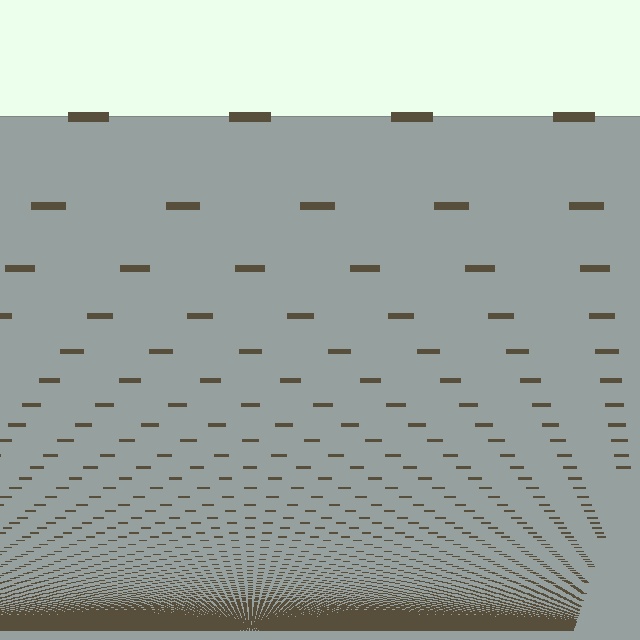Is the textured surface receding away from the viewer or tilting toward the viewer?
The surface appears to tilt toward the viewer. Texture elements get larger and sparser toward the top.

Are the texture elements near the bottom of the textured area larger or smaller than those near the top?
Smaller. The gradient is inverted — elements near the bottom are smaller and denser.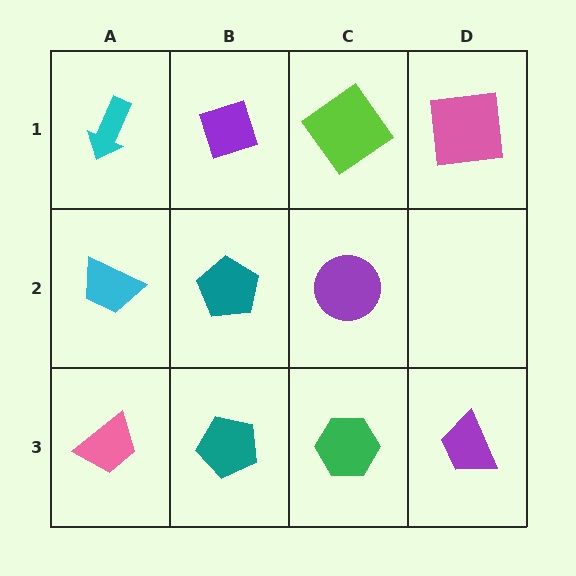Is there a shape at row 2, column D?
No, that cell is empty.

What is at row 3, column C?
A green hexagon.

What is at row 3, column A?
A pink trapezoid.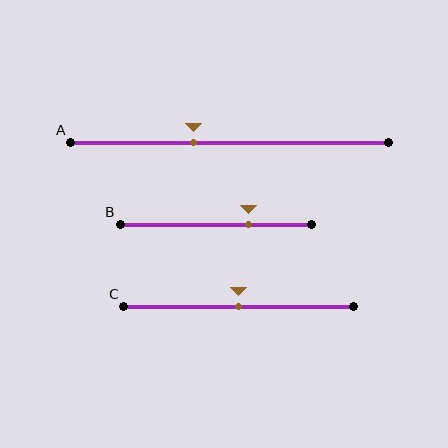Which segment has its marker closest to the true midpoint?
Segment C has its marker closest to the true midpoint.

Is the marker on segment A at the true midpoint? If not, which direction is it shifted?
No, the marker on segment A is shifted to the left by about 11% of the segment length.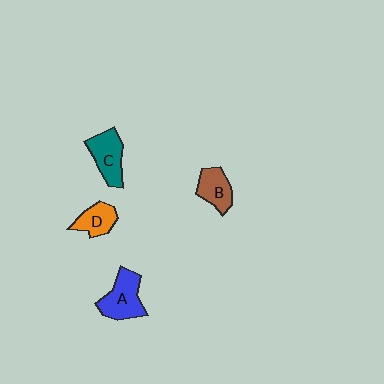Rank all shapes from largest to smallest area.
From largest to smallest: A (blue), C (teal), B (brown), D (orange).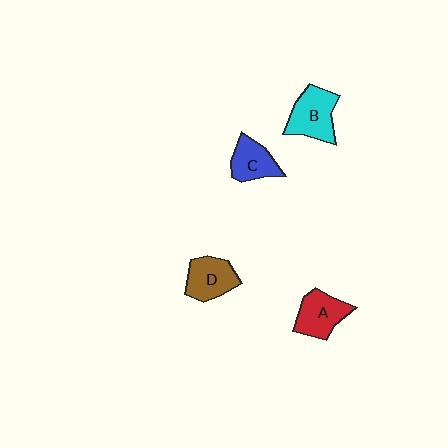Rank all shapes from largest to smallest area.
From largest to smallest: B (cyan), D (brown), A (red), C (blue).